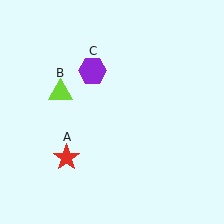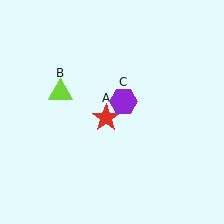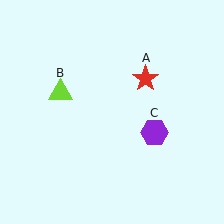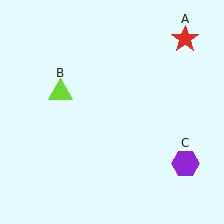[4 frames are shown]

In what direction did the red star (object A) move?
The red star (object A) moved up and to the right.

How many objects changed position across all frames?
2 objects changed position: red star (object A), purple hexagon (object C).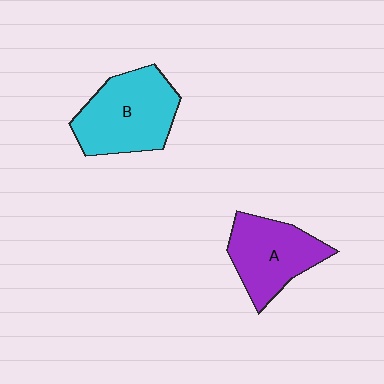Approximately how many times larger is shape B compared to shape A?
Approximately 1.2 times.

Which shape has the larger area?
Shape B (cyan).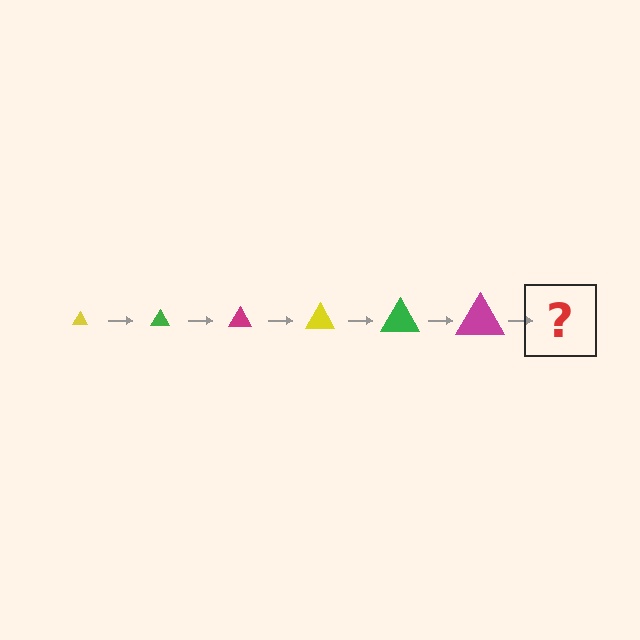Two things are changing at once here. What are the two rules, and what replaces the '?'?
The two rules are that the triangle grows larger each step and the color cycles through yellow, green, and magenta. The '?' should be a yellow triangle, larger than the previous one.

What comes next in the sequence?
The next element should be a yellow triangle, larger than the previous one.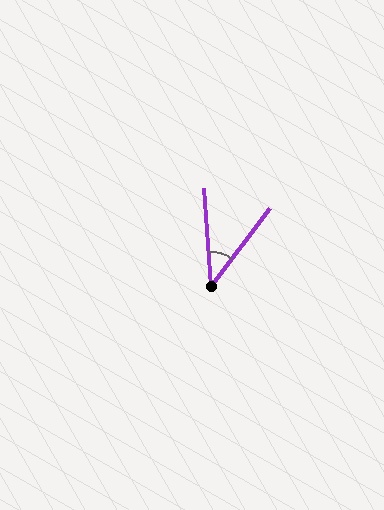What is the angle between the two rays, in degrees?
Approximately 41 degrees.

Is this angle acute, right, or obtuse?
It is acute.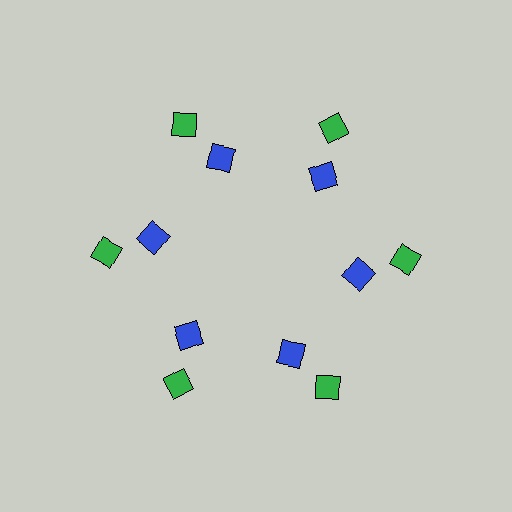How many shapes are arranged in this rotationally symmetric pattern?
There are 12 shapes, arranged in 6 groups of 2.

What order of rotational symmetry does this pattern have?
This pattern has 6-fold rotational symmetry.